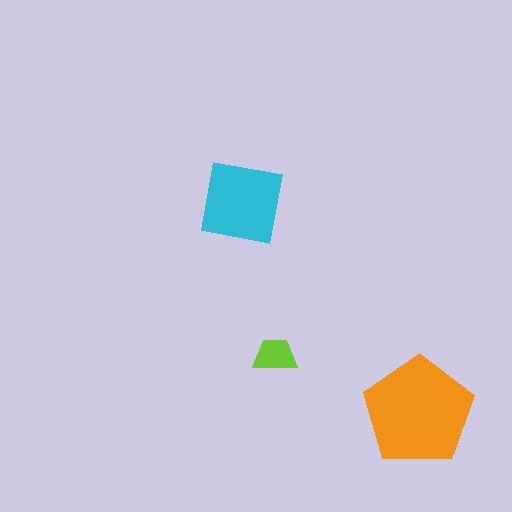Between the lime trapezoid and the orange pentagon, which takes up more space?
The orange pentagon.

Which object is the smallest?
The lime trapezoid.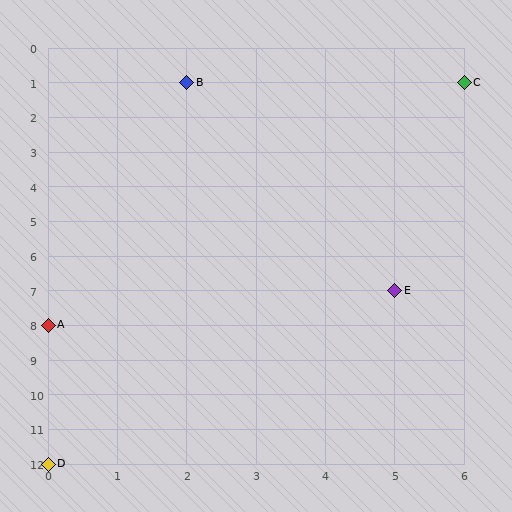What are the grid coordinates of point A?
Point A is at grid coordinates (0, 8).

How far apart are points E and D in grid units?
Points E and D are 5 columns and 5 rows apart (about 7.1 grid units diagonally).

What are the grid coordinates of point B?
Point B is at grid coordinates (2, 1).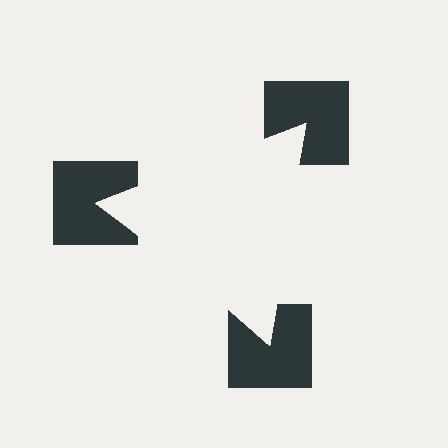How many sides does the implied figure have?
3 sides.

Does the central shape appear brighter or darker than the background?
It typically appears slightly brighter than the background, even though no actual brightness change is drawn.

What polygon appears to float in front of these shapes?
An illusory triangle — its edges are inferred from the aligned wedge cuts in the notched squares, not physically drawn.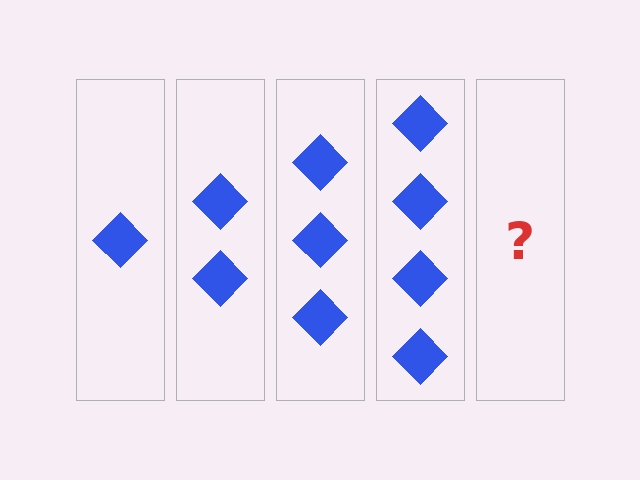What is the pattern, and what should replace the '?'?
The pattern is that each step adds one more diamond. The '?' should be 5 diamonds.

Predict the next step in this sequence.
The next step is 5 diamonds.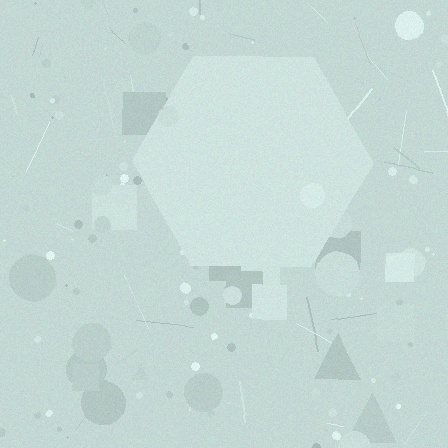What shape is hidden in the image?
A hexagon is hidden in the image.